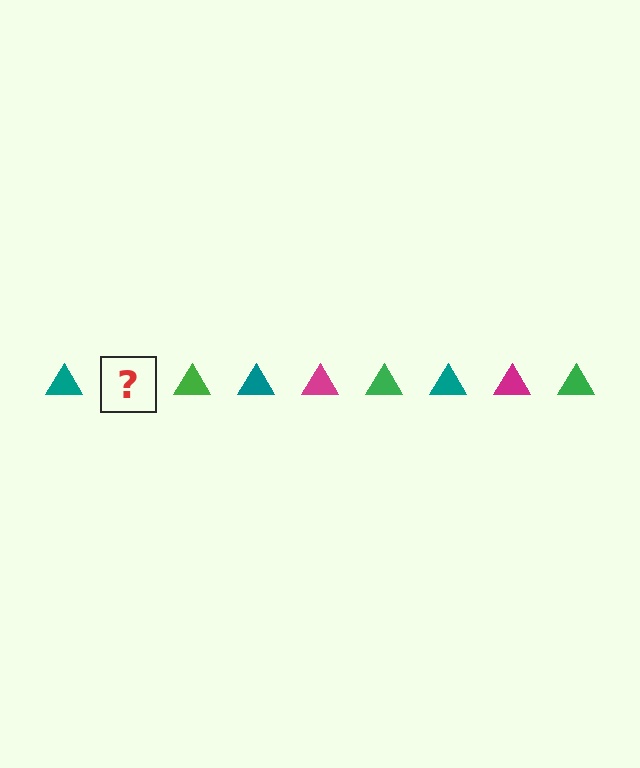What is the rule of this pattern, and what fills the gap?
The rule is that the pattern cycles through teal, magenta, green triangles. The gap should be filled with a magenta triangle.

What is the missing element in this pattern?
The missing element is a magenta triangle.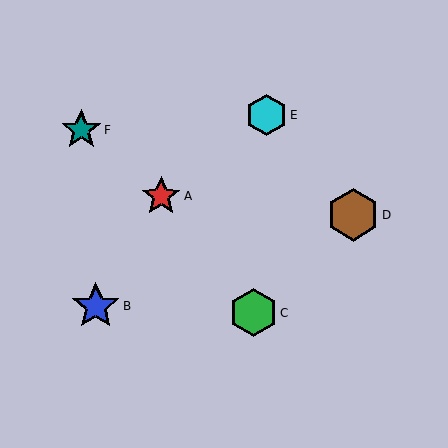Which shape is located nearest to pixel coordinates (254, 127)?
The cyan hexagon (labeled E) at (267, 115) is nearest to that location.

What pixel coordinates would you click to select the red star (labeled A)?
Click at (161, 196) to select the red star A.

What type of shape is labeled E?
Shape E is a cyan hexagon.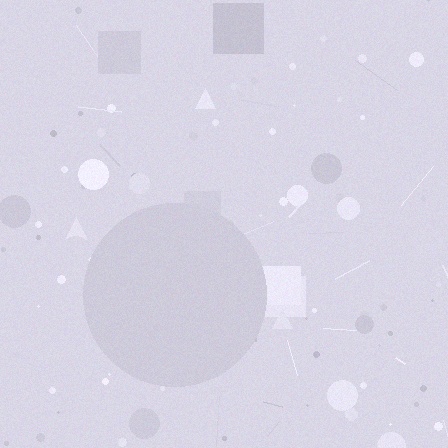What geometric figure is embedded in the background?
A circle is embedded in the background.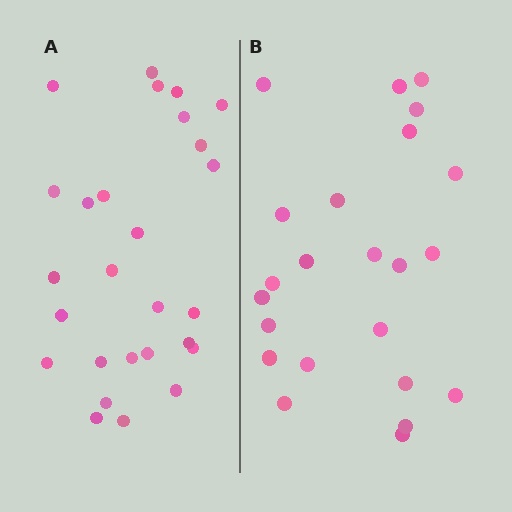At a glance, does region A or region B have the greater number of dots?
Region A (the left region) has more dots.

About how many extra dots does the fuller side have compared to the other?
Region A has about 4 more dots than region B.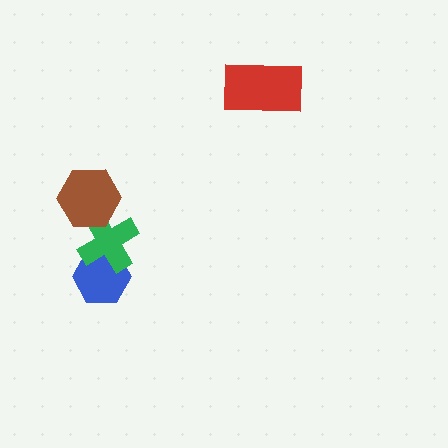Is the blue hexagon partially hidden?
Yes, it is partially covered by another shape.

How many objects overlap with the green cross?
2 objects overlap with the green cross.